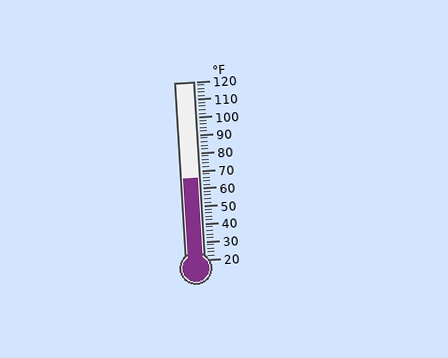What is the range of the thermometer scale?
The thermometer scale ranges from 20°F to 120°F.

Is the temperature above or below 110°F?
The temperature is below 110°F.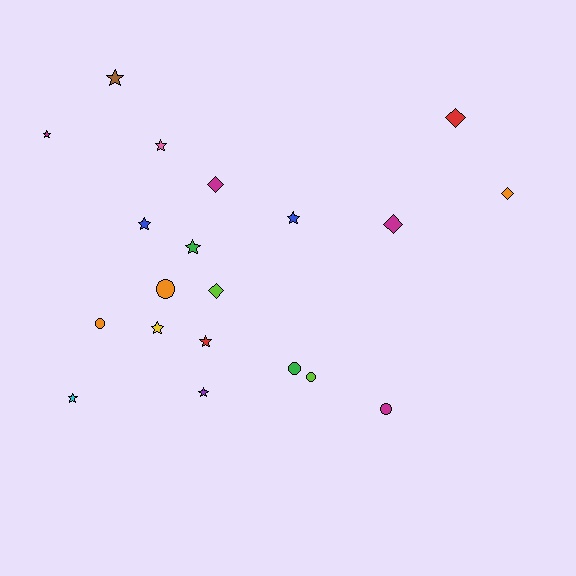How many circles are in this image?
There are 5 circles.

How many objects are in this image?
There are 20 objects.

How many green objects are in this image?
There are 2 green objects.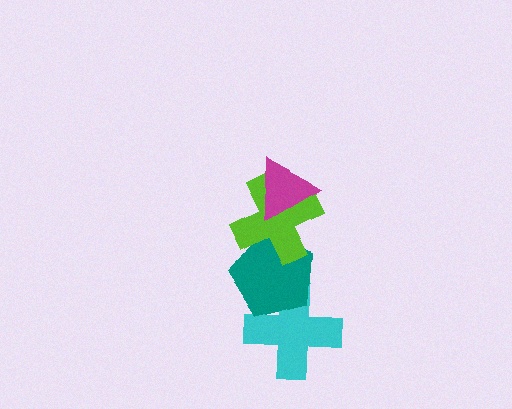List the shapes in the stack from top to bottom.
From top to bottom: the magenta triangle, the lime cross, the teal pentagon, the cyan cross.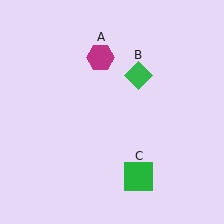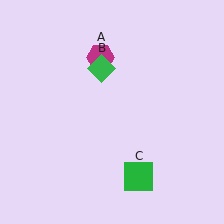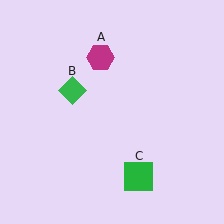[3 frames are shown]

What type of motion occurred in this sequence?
The green diamond (object B) rotated counterclockwise around the center of the scene.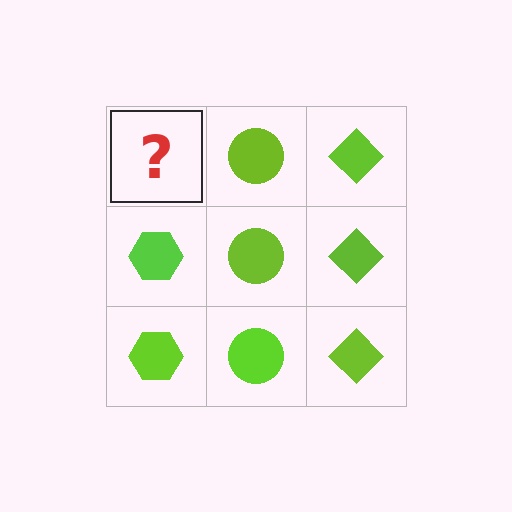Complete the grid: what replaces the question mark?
The question mark should be replaced with a lime hexagon.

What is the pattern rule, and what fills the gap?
The rule is that each column has a consistent shape. The gap should be filled with a lime hexagon.